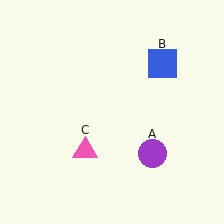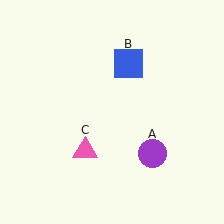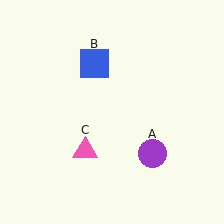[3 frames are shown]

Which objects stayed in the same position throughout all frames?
Purple circle (object A) and pink triangle (object C) remained stationary.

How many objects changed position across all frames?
1 object changed position: blue square (object B).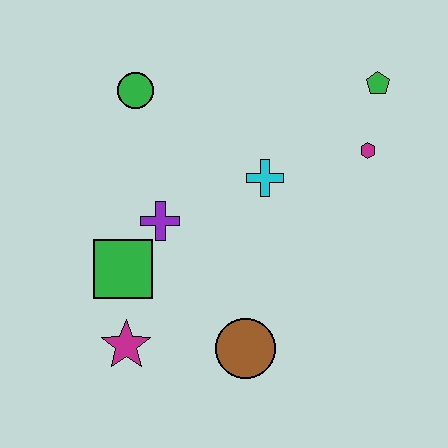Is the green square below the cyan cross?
Yes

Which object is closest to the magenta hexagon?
The green pentagon is closest to the magenta hexagon.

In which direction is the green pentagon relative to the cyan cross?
The green pentagon is to the right of the cyan cross.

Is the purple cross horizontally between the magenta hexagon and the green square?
Yes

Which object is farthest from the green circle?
The brown circle is farthest from the green circle.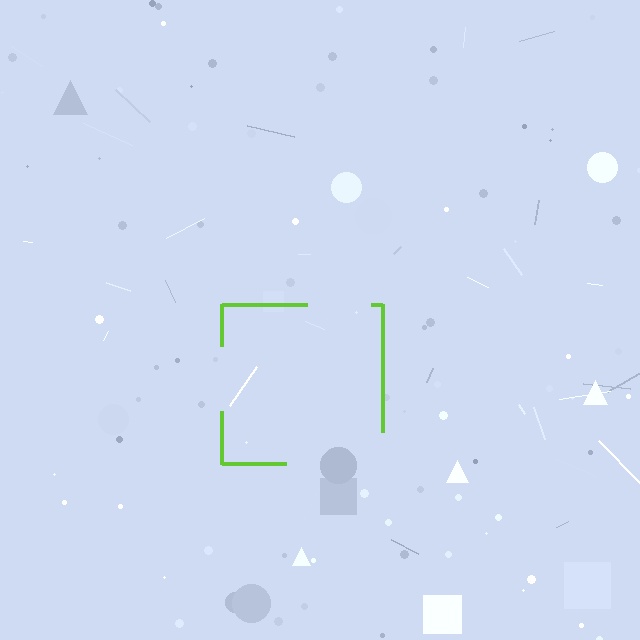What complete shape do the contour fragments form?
The contour fragments form a square.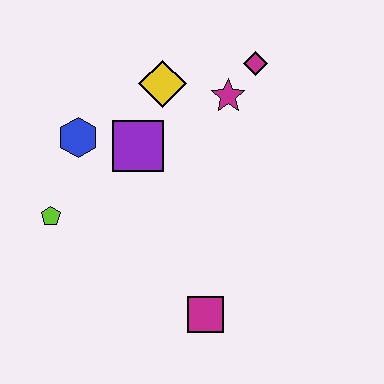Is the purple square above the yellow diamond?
No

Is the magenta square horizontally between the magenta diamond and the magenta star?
No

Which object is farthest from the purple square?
The magenta square is farthest from the purple square.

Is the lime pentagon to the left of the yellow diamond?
Yes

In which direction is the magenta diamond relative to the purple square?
The magenta diamond is to the right of the purple square.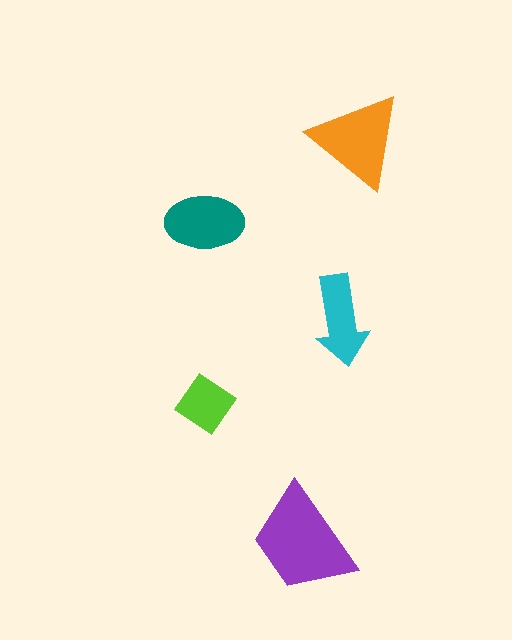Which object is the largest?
The purple trapezoid.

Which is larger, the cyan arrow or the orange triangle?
The orange triangle.